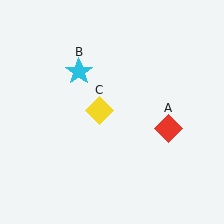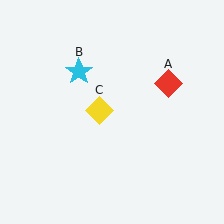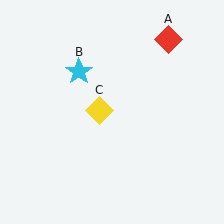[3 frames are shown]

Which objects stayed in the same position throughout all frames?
Cyan star (object B) and yellow diamond (object C) remained stationary.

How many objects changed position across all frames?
1 object changed position: red diamond (object A).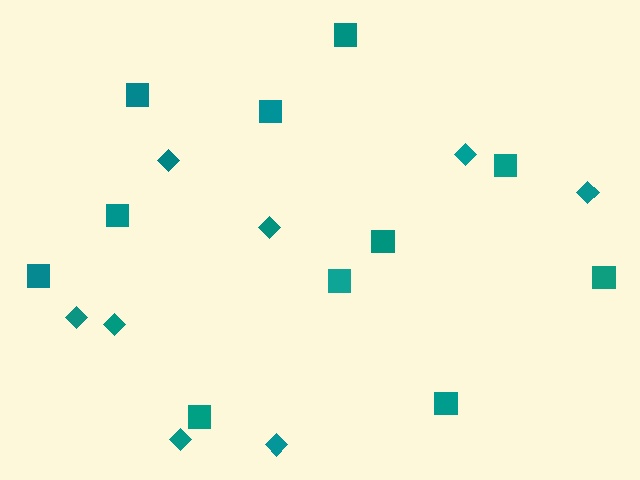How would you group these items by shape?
There are 2 groups: one group of diamonds (8) and one group of squares (11).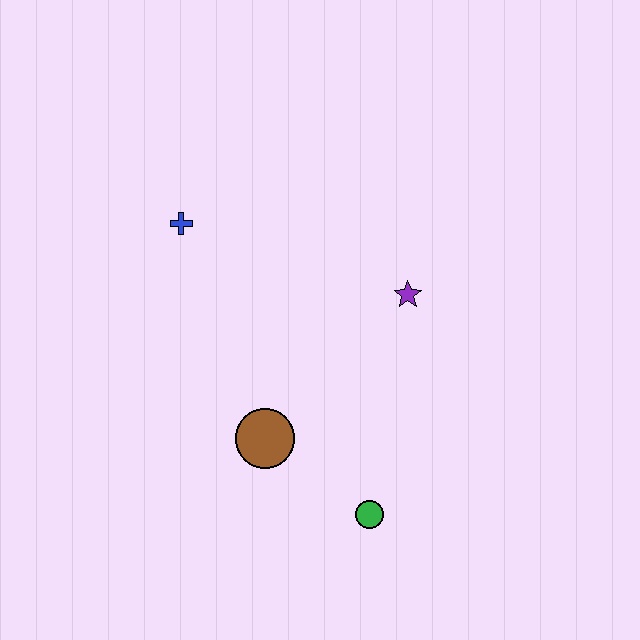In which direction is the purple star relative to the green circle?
The purple star is above the green circle.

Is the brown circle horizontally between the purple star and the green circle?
No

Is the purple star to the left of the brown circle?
No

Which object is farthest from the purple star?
The blue cross is farthest from the purple star.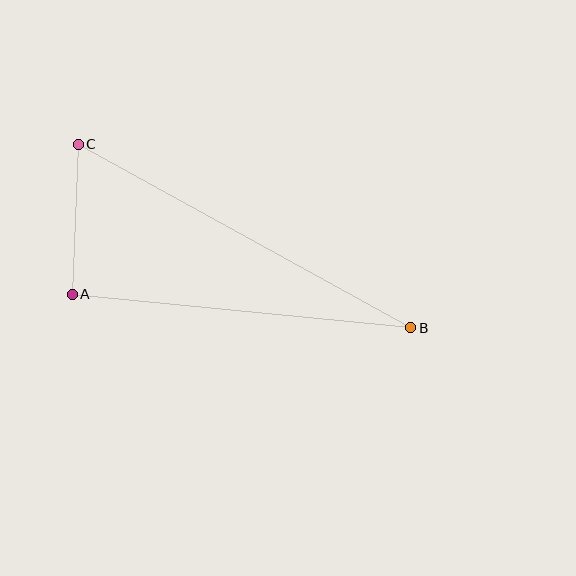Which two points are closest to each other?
Points A and C are closest to each other.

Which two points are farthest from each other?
Points B and C are farthest from each other.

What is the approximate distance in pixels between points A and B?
The distance between A and B is approximately 340 pixels.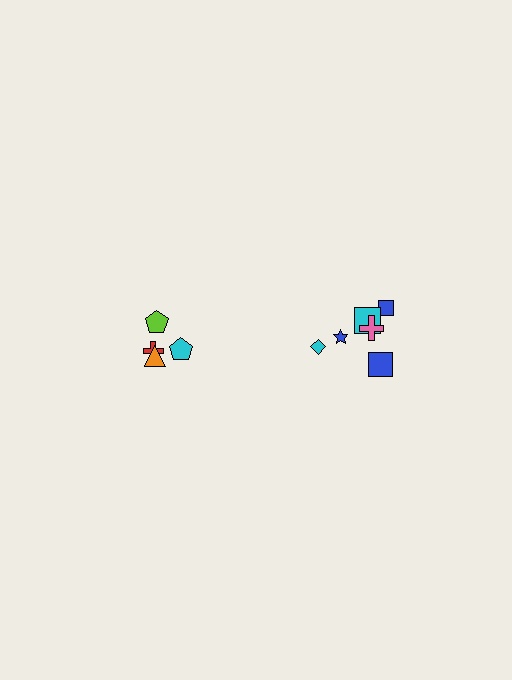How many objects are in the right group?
There are 6 objects.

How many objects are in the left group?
There are 4 objects.